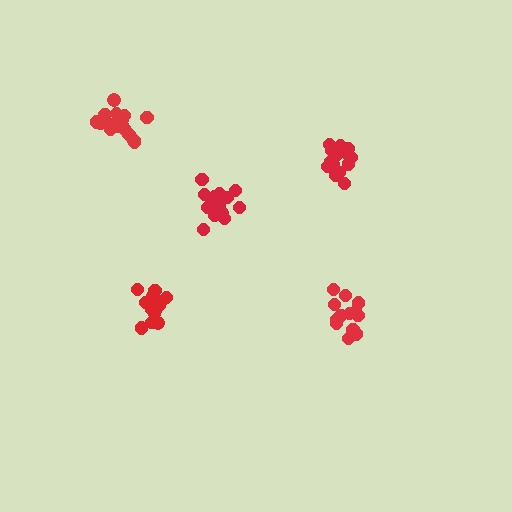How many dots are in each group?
Group 1: 16 dots, Group 2: 18 dots, Group 3: 14 dots, Group 4: 19 dots, Group 5: 15 dots (82 total).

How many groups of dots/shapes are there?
There are 5 groups.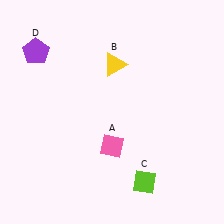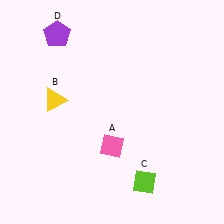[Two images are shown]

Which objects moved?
The objects that moved are: the yellow triangle (B), the purple pentagon (D).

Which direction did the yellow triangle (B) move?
The yellow triangle (B) moved left.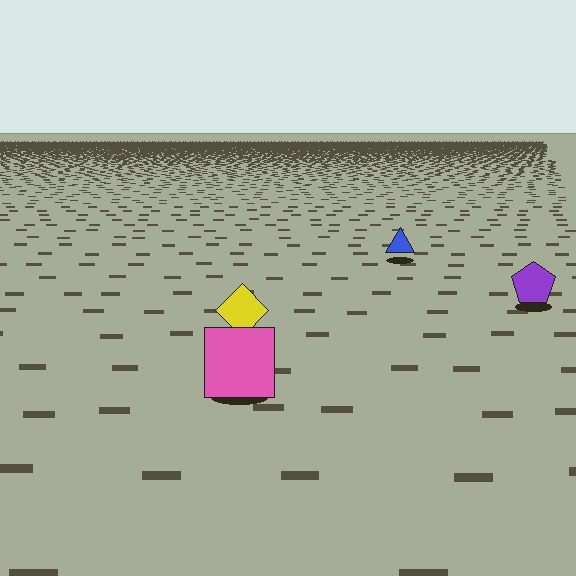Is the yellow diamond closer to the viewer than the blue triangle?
Yes. The yellow diamond is closer — you can tell from the texture gradient: the ground texture is coarser near it.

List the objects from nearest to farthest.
From nearest to farthest: the pink square, the yellow diamond, the purple pentagon, the blue triangle.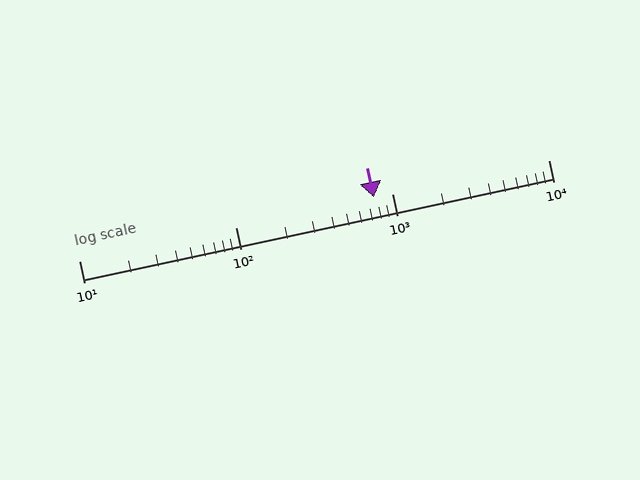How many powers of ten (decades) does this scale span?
The scale spans 3 decades, from 10 to 10000.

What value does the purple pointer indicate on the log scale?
The pointer indicates approximately 770.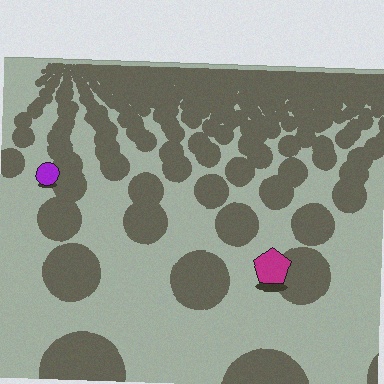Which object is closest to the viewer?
The magenta pentagon is closest. The texture marks near it are larger and more spread out.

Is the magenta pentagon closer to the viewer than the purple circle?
Yes. The magenta pentagon is closer — you can tell from the texture gradient: the ground texture is coarser near it.